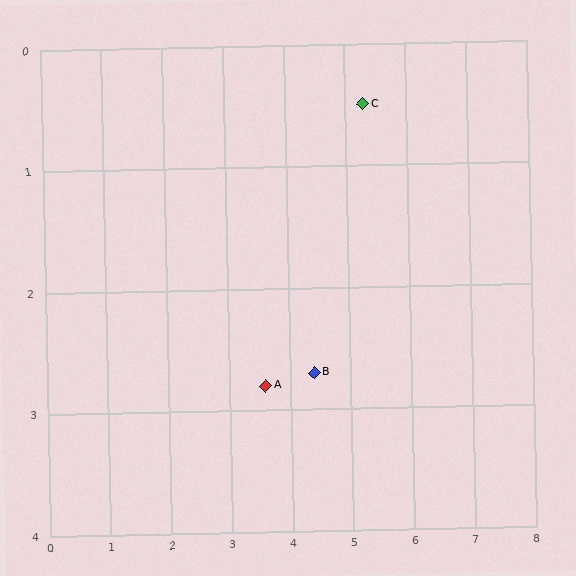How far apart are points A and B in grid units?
Points A and B are about 0.8 grid units apart.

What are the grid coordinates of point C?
Point C is at approximately (5.3, 0.5).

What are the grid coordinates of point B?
Point B is at approximately (4.4, 2.7).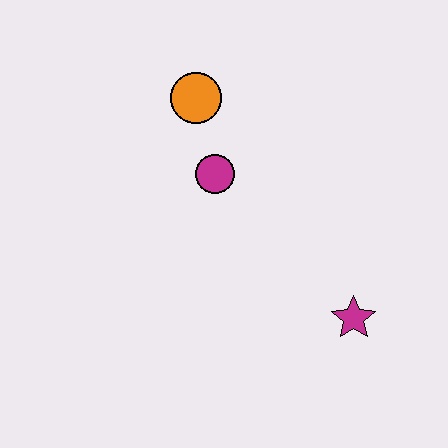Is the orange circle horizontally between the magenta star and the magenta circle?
No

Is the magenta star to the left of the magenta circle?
No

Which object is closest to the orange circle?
The magenta circle is closest to the orange circle.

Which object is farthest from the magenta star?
The orange circle is farthest from the magenta star.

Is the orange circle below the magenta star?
No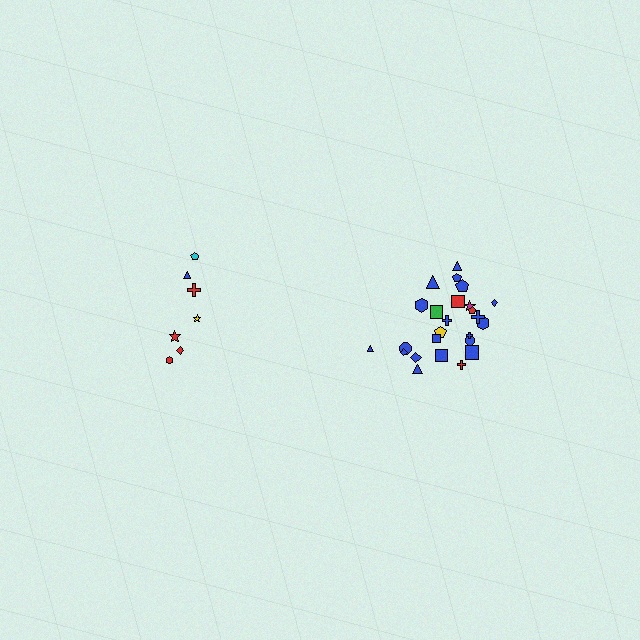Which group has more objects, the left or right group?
The right group.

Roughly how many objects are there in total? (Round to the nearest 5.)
Roughly 30 objects in total.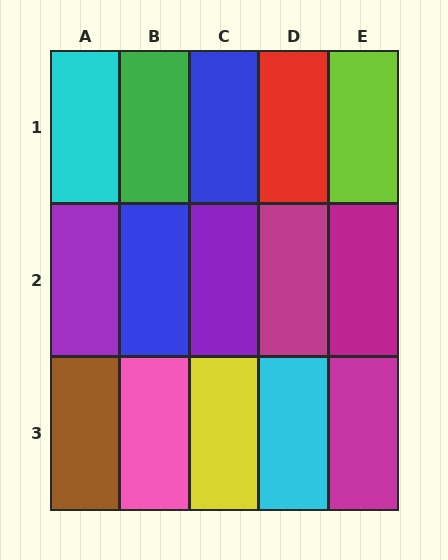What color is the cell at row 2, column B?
Blue.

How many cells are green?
1 cell is green.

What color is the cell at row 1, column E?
Lime.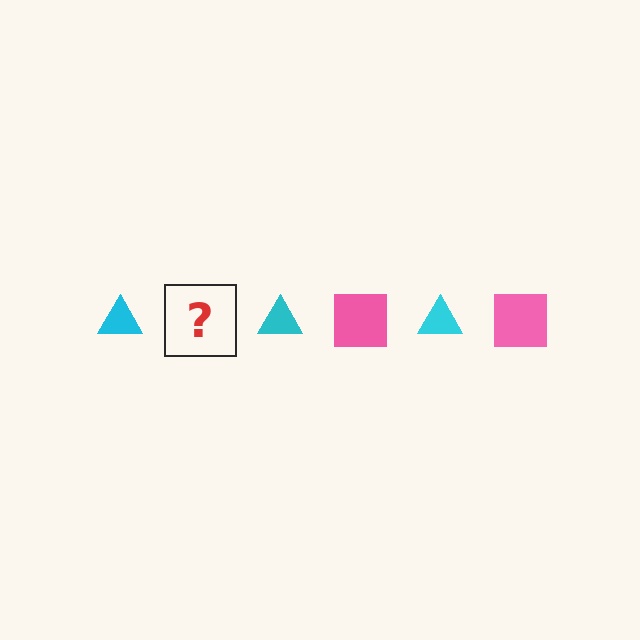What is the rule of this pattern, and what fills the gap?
The rule is that the pattern alternates between cyan triangle and pink square. The gap should be filled with a pink square.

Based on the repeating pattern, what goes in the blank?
The blank should be a pink square.